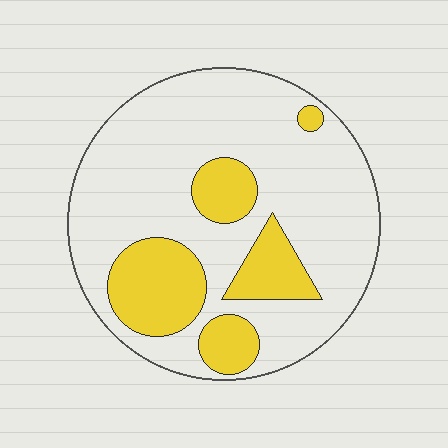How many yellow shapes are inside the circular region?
5.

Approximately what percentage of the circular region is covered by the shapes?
Approximately 25%.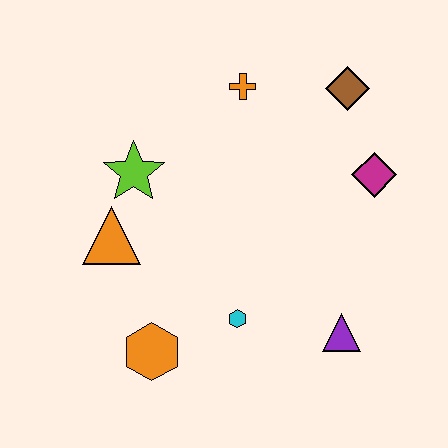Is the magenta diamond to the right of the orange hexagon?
Yes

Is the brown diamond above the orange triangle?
Yes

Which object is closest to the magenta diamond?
The brown diamond is closest to the magenta diamond.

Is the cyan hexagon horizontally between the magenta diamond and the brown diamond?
No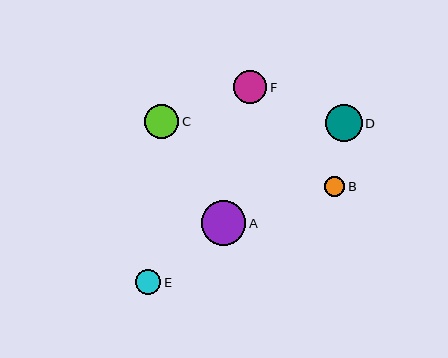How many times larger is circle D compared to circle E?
Circle D is approximately 1.5 times the size of circle E.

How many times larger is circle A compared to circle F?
Circle A is approximately 1.3 times the size of circle F.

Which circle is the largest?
Circle A is the largest with a size of approximately 44 pixels.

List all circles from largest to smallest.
From largest to smallest: A, D, C, F, E, B.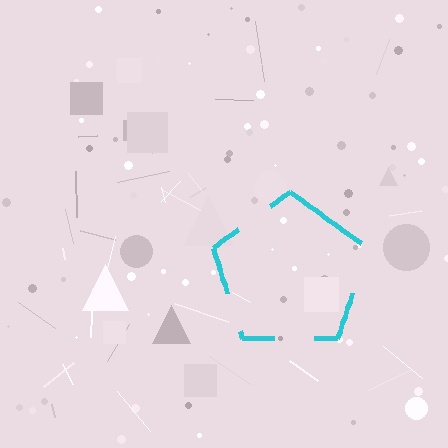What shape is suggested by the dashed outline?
The dashed outline suggests a pentagon.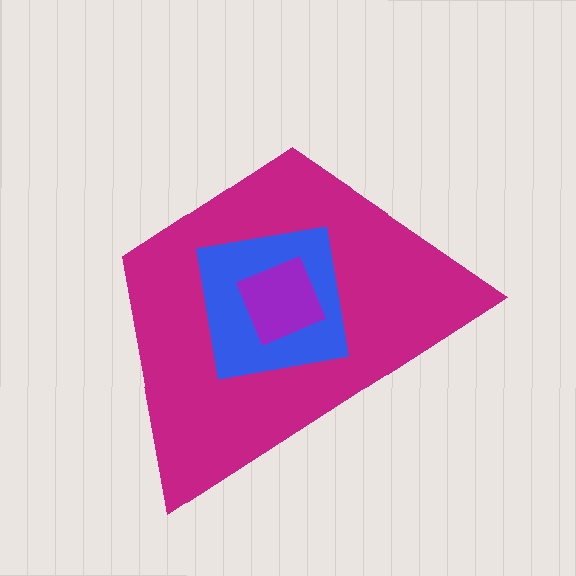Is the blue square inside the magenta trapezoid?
Yes.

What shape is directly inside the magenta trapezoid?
The blue square.